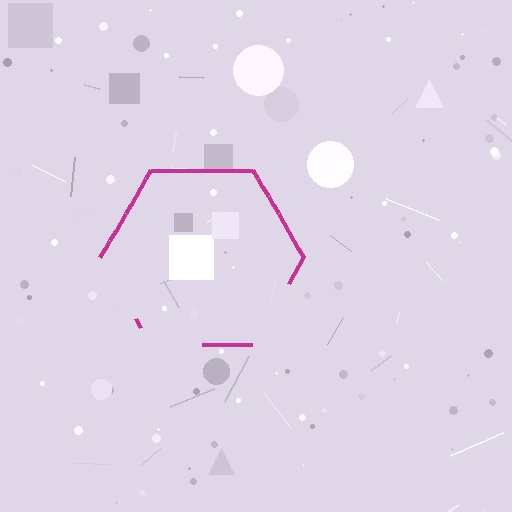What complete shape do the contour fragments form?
The contour fragments form a hexagon.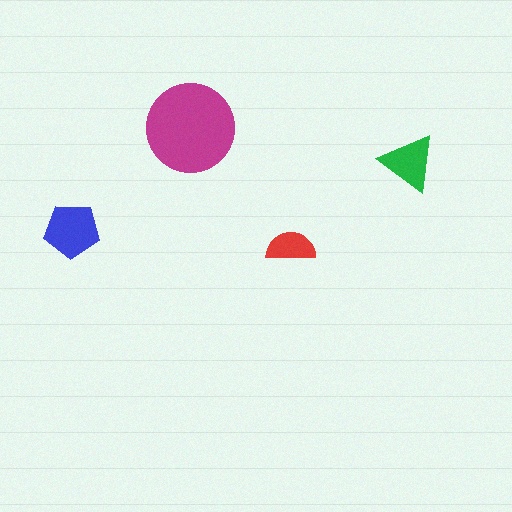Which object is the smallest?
The red semicircle.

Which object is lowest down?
The red semicircle is bottommost.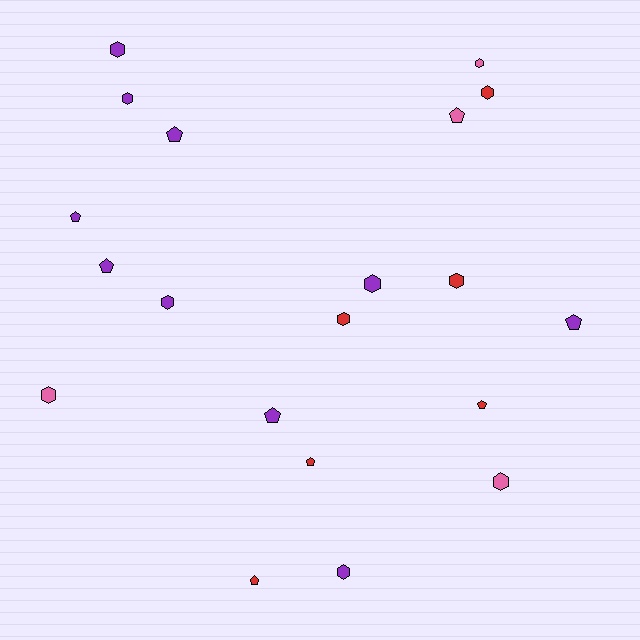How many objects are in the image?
There are 20 objects.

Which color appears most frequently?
Purple, with 10 objects.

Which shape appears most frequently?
Hexagon, with 11 objects.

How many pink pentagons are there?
There is 1 pink pentagon.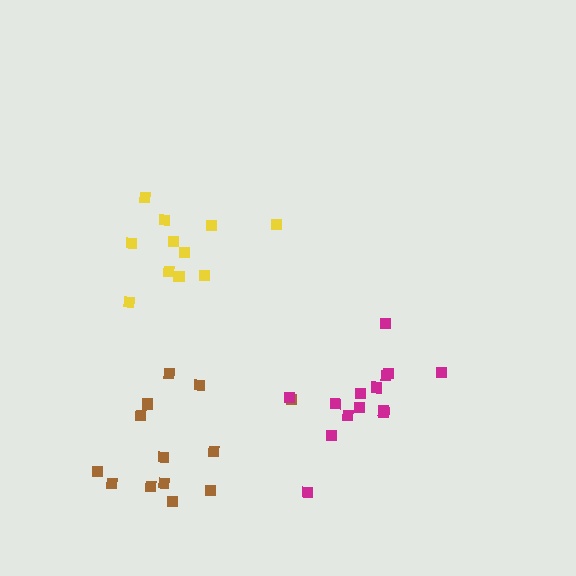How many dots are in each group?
Group 1: 13 dots, Group 2: 11 dots, Group 3: 14 dots (38 total).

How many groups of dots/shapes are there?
There are 3 groups.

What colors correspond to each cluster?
The clusters are colored: brown, yellow, magenta.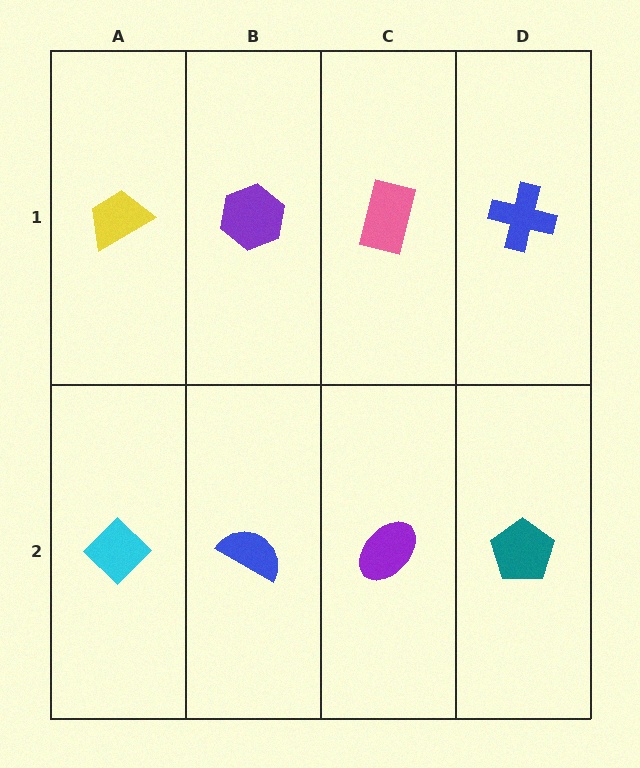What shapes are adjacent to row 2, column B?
A purple hexagon (row 1, column B), a cyan diamond (row 2, column A), a purple ellipse (row 2, column C).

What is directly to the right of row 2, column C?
A teal pentagon.